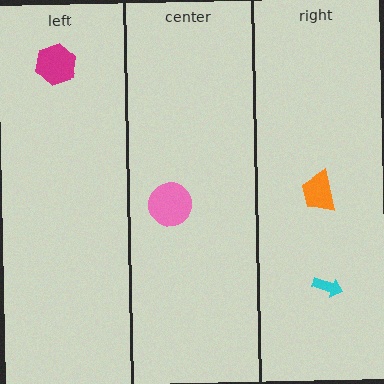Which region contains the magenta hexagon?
The left region.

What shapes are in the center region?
The pink circle.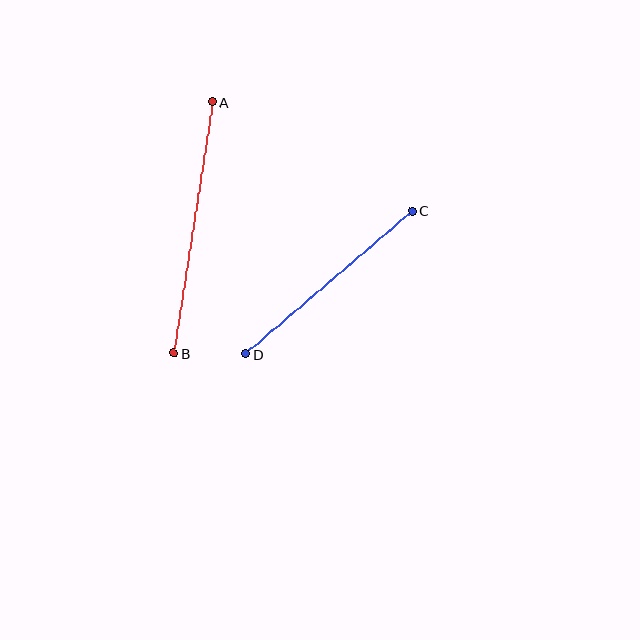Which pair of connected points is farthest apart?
Points A and B are farthest apart.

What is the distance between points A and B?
The distance is approximately 254 pixels.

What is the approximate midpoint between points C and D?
The midpoint is at approximately (329, 282) pixels.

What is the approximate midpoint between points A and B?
The midpoint is at approximately (193, 228) pixels.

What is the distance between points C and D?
The distance is approximately 219 pixels.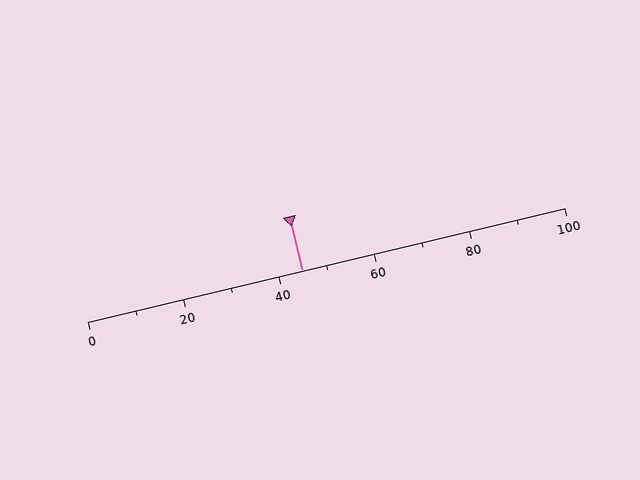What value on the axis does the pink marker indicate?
The marker indicates approximately 45.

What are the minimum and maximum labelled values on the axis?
The axis runs from 0 to 100.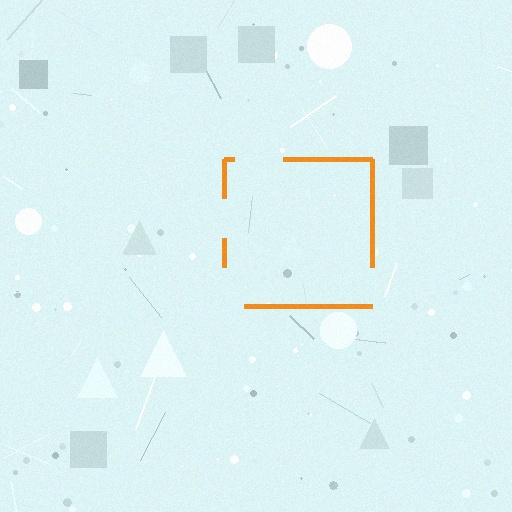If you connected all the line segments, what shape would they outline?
They would outline a square.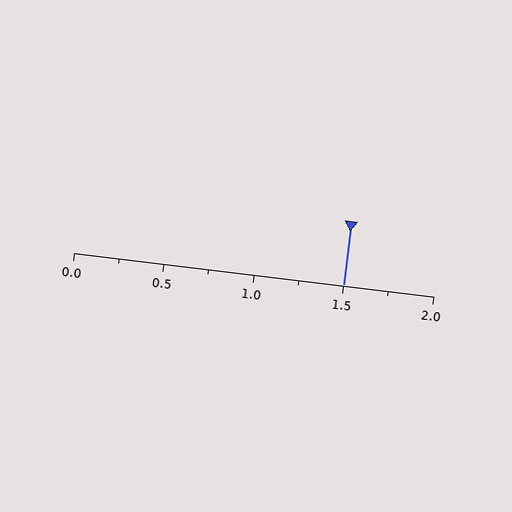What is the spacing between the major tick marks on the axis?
The major ticks are spaced 0.5 apart.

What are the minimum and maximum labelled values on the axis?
The axis runs from 0.0 to 2.0.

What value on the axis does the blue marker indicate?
The marker indicates approximately 1.5.